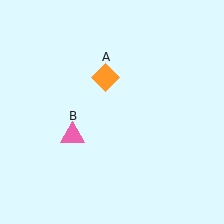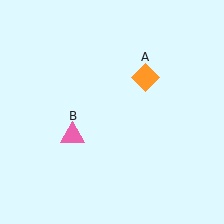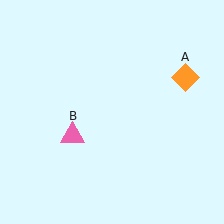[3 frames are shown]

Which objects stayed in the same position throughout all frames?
Pink triangle (object B) remained stationary.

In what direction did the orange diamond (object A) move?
The orange diamond (object A) moved right.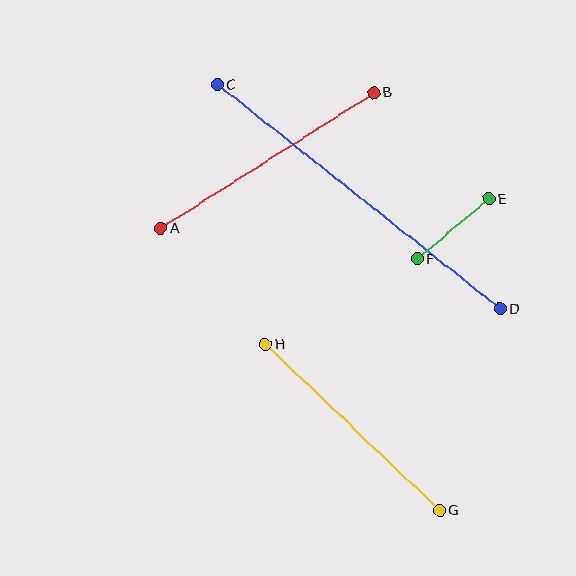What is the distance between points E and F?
The distance is approximately 93 pixels.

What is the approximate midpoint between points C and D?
The midpoint is at approximately (359, 197) pixels.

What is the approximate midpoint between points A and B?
The midpoint is at approximately (267, 161) pixels.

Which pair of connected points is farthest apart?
Points C and D are farthest apart.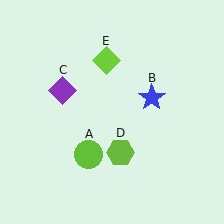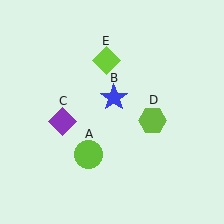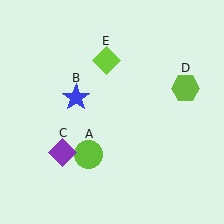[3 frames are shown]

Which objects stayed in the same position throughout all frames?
Lime circle (object A) and lime diamond (object E) remained stationary.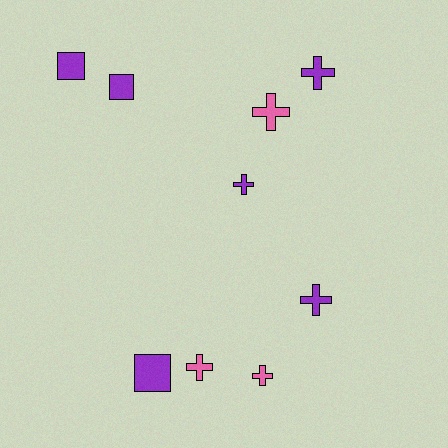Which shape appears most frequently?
Cross, with 6 objects.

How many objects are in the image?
There are 9 objects.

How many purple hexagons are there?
There are no purple hexagons.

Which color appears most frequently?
Purple, with 6 objects.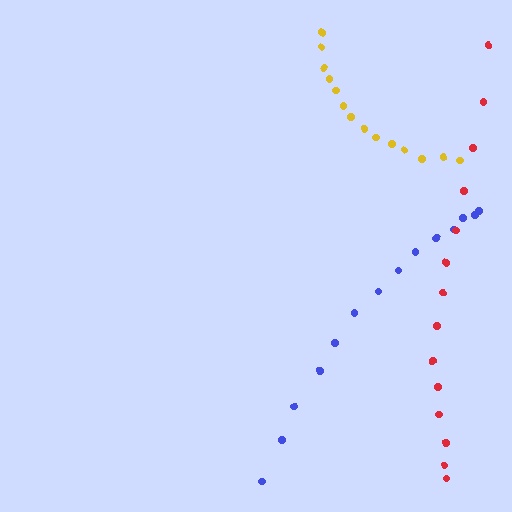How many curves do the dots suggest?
There are 3 distinct paths.